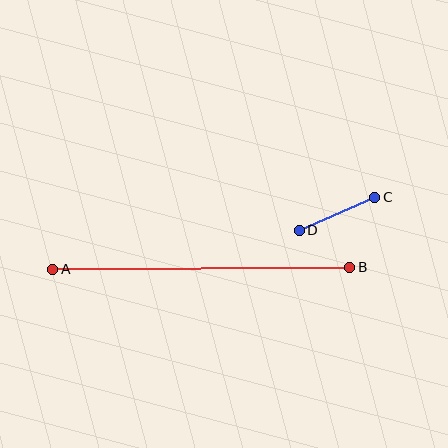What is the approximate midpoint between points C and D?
The midpoint is at approximately (337, 214) pixels.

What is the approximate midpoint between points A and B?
The midpoint is at approximately (201, 268) pixels.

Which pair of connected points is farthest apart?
Points A and B are farthest apart.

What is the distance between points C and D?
The distance is approximately 83 pixels.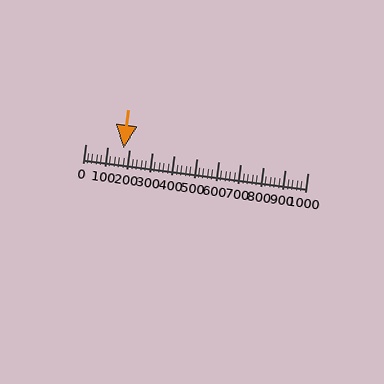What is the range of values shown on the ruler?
The ruler shows values from 0 to 1000.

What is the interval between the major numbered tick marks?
The major tick marks are spaced 100 units apart.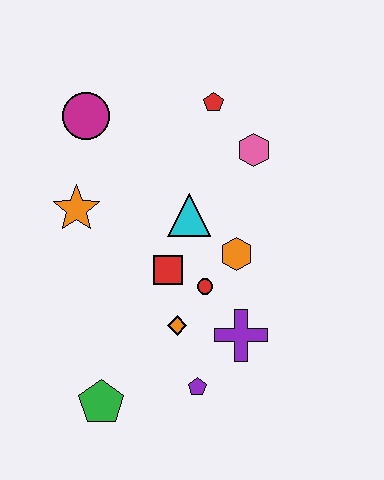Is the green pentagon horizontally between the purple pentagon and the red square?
No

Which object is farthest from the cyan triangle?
The green pentagon is farthest from the cyan triangle.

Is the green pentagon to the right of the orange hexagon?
No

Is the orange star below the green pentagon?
No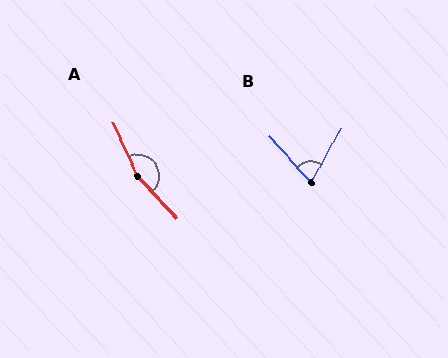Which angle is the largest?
A, at approximately 162 degrees.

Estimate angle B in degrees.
Approximately 71 degrees.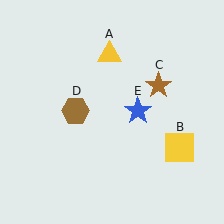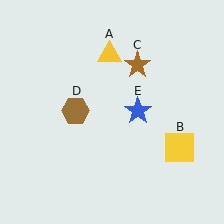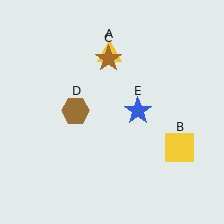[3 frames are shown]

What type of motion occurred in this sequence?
The brown star (object C) rotated counterclockwise around the center of the scene.